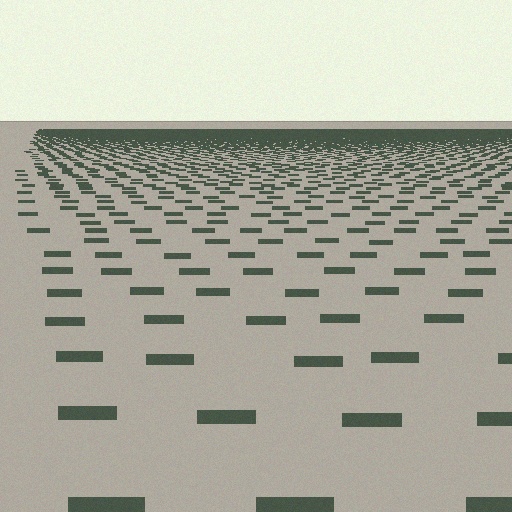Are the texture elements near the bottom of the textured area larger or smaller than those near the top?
Larger. Near the bottom, elements are closer to the viewer and appear at a bigger on-screen size.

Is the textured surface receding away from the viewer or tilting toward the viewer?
The surface is receding away from the viewer. Texture elements get smaller and denser toward the top.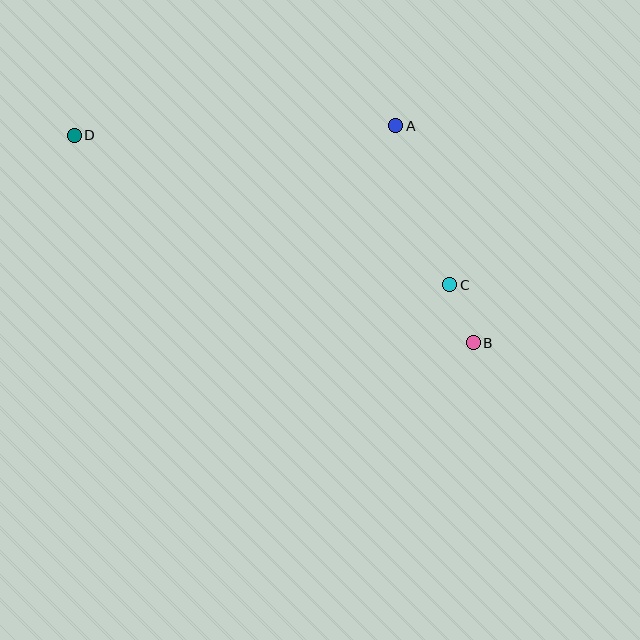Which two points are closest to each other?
Points B and C are closest to each other.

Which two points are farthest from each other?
Points B and D are farthest from each other.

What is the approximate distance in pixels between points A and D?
The distance between A and D is approximately 321 pixels.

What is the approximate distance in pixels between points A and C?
The distance between A and C is approximately 168 pixels.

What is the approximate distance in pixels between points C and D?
The distance between C and D is approximately 404 pixels.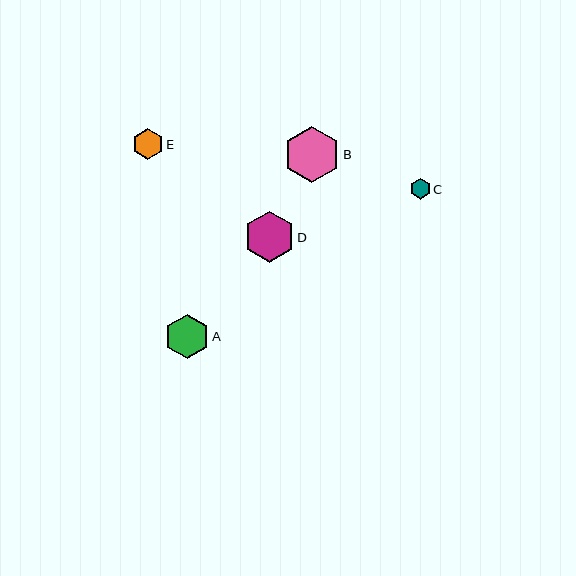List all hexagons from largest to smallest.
From largest to smallest: B, D, A, E, C.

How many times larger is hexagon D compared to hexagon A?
Hexagon D is approximately 1.1 times the size of hexagon A.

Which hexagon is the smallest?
Hexagon C is the smallest with a size of approximately 20 pixels.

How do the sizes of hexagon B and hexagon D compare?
Hexagon B and hexagon D are approximately the same size.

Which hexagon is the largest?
Hexagon B is the largest with a size of approximately 56 pixels.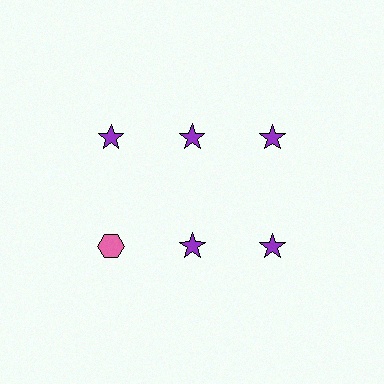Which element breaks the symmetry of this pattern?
The pink hexagon in the second row, leftmost column breaks the symmetry. All other shapes are purple stars.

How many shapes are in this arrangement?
There are 6 shapes arranged in a grid pattern.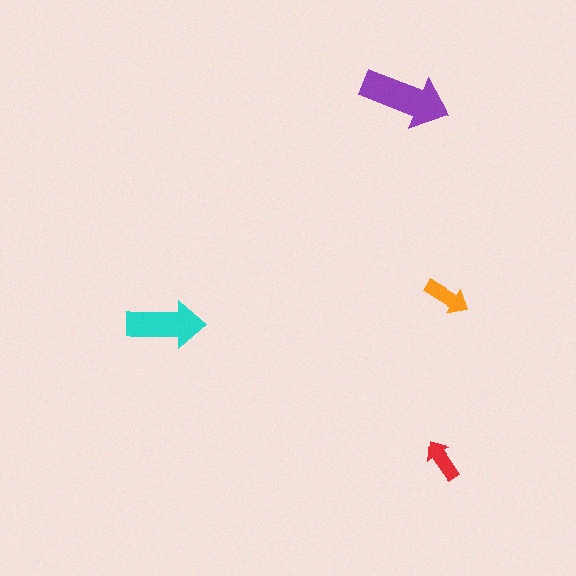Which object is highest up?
The purple arrow is topmost.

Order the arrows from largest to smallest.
the purple one, the cyan one, the orange one, the red one.